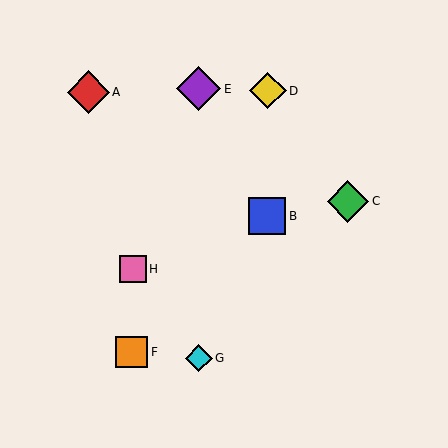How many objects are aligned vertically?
2 objects (E, G) are aligned vertically.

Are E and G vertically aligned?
Yes, both are at x≈199.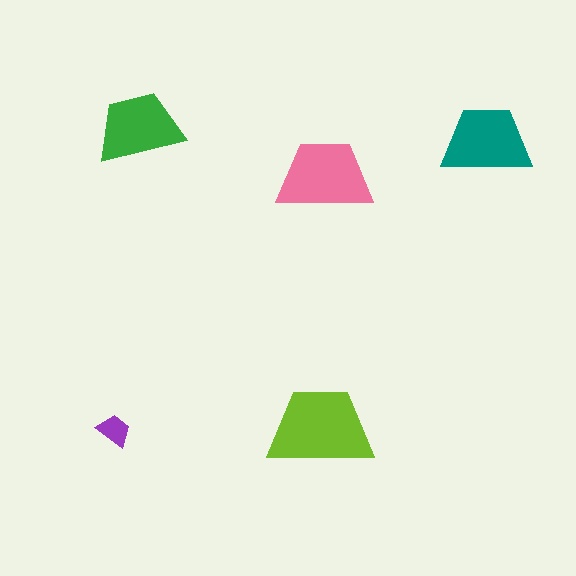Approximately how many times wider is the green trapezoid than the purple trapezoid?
About 2.5 times wider.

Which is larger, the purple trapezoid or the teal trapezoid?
The teal one.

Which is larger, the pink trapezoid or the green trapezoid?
The pink one.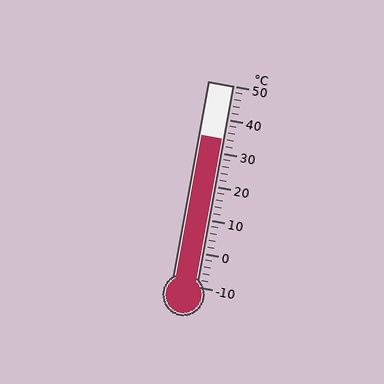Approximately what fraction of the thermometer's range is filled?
The thermometer is filled to approximately 75% of its range.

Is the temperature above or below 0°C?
The temperature is above 0°C.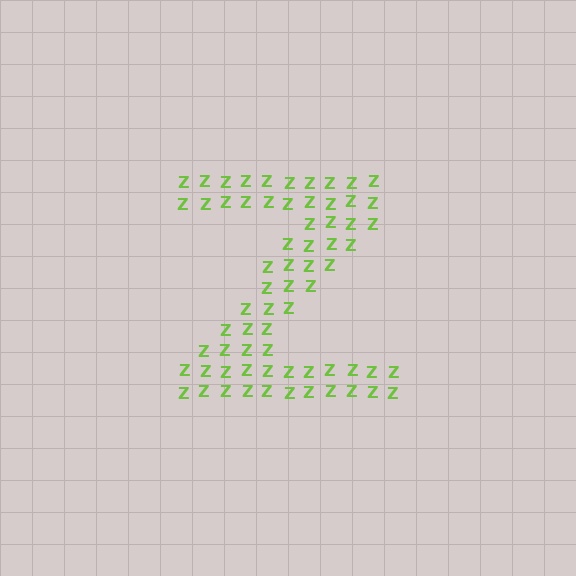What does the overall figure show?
The overall figure shows the letter Z.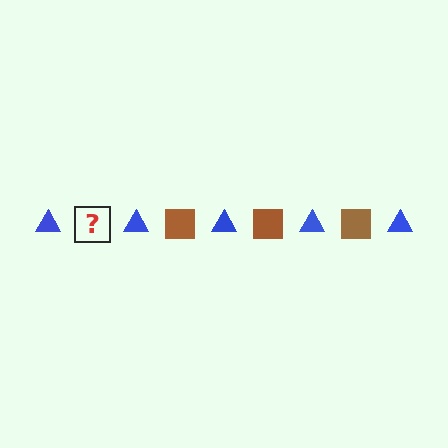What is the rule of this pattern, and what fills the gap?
The rule is that the pattern alternates between blue triangle and brown square. The gap should be filled with a brown square.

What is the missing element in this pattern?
The missing element is a brown square.